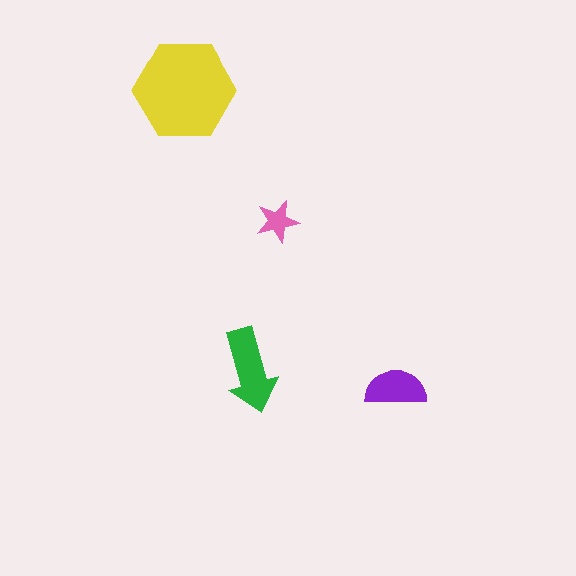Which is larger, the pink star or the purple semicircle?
The purple semicircle.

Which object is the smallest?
The pink star.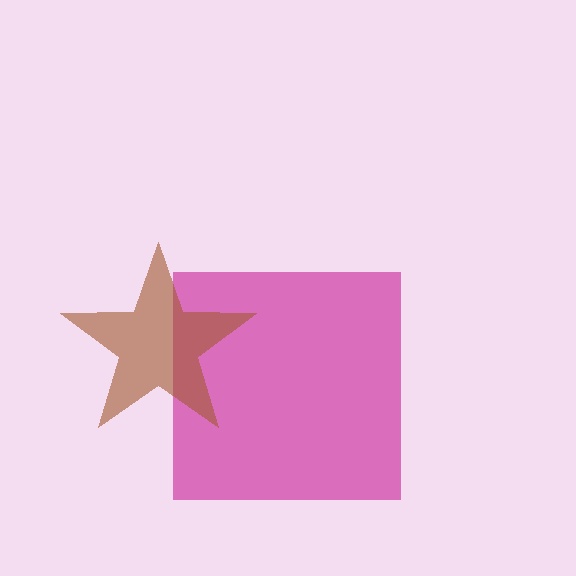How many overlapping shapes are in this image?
There are 2 overlapping shapes in the image.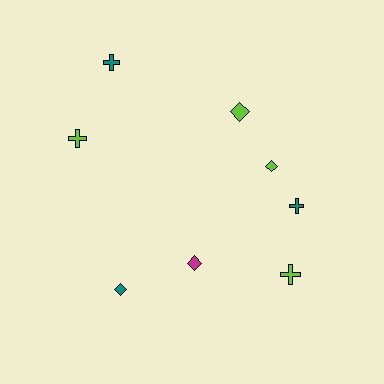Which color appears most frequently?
Lime, with 4 objects.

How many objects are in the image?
There are 8 objects.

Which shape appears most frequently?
Cross, with 4 objects.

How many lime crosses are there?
There are 2 lime crosses.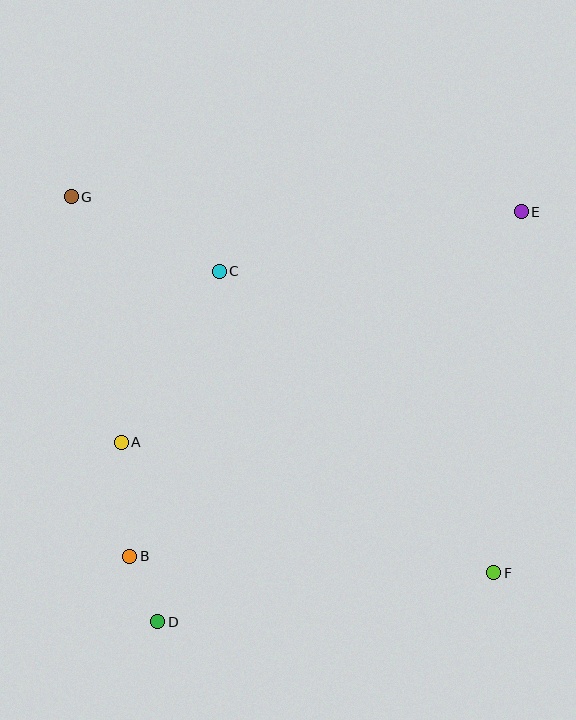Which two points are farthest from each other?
Points F and G are farthest from each other.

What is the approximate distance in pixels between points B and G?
The distance between B and G is approximately 364 pixels.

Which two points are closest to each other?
Points B and D are closest to each other.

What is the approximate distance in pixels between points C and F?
The distance between C and F is approximately 408 pixels.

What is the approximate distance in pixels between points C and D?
The distance between C and D is approximately 356 pixels.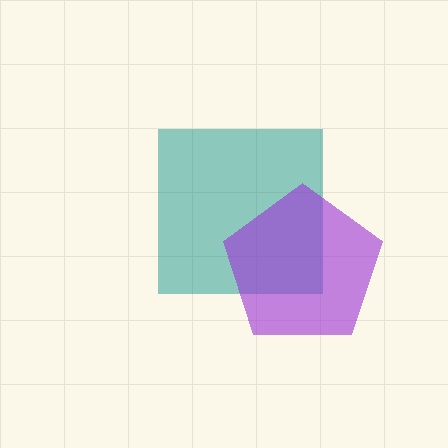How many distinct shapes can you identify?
There are 2 distinct shapes: a teal square, a purple pentagon.